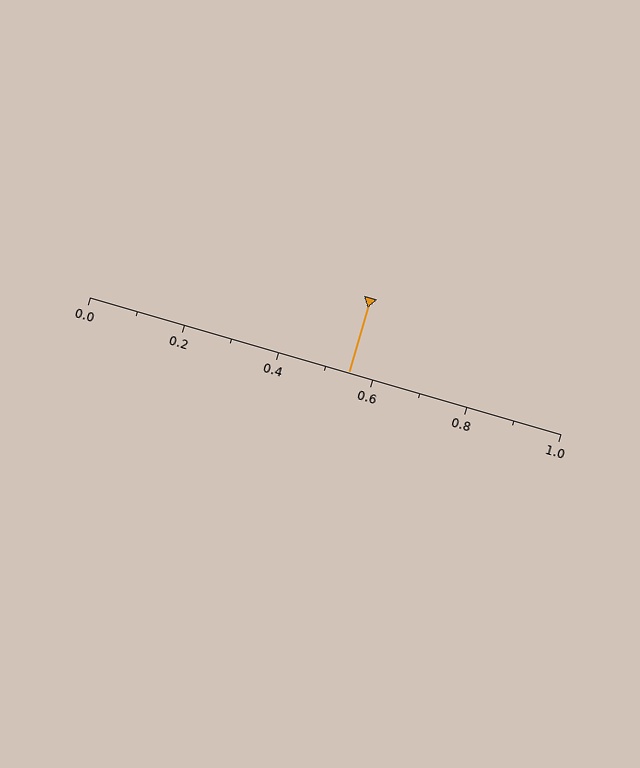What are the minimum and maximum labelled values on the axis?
The axis runs from 0.0 to 1.0.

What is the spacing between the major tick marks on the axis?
The major ticks are spaced 0.2 apart.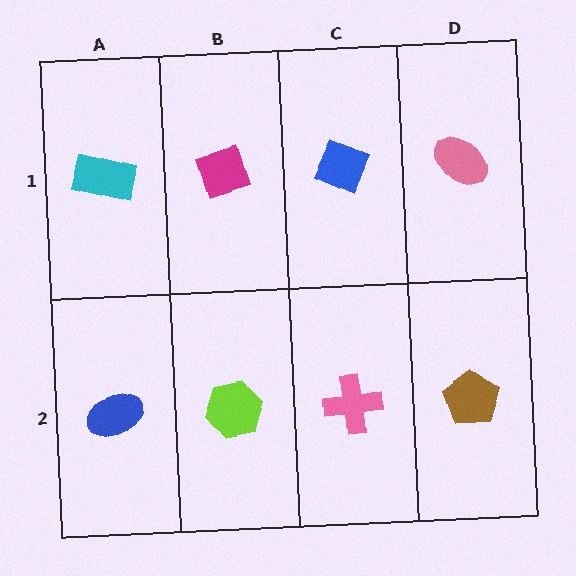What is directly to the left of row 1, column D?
A blue diamond.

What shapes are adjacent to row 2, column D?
A pink ellipse (row 1, column D), a pink cross (row 2, column C).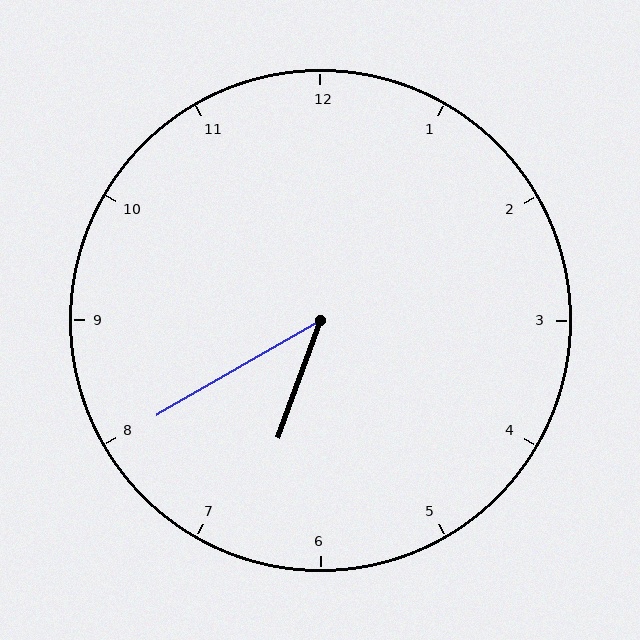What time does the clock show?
6:40.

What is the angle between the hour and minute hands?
Approximately 40 degrees.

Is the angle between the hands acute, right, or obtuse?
It is acute.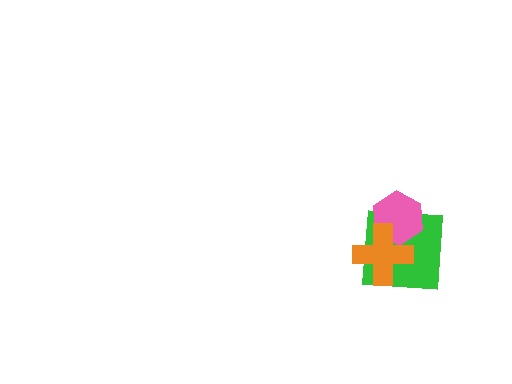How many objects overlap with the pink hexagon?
2 objects overlap with the pink hexagon.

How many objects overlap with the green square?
2 objects overlap with the green square.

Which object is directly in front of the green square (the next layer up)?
The pink hexagon is directly in front of the green square.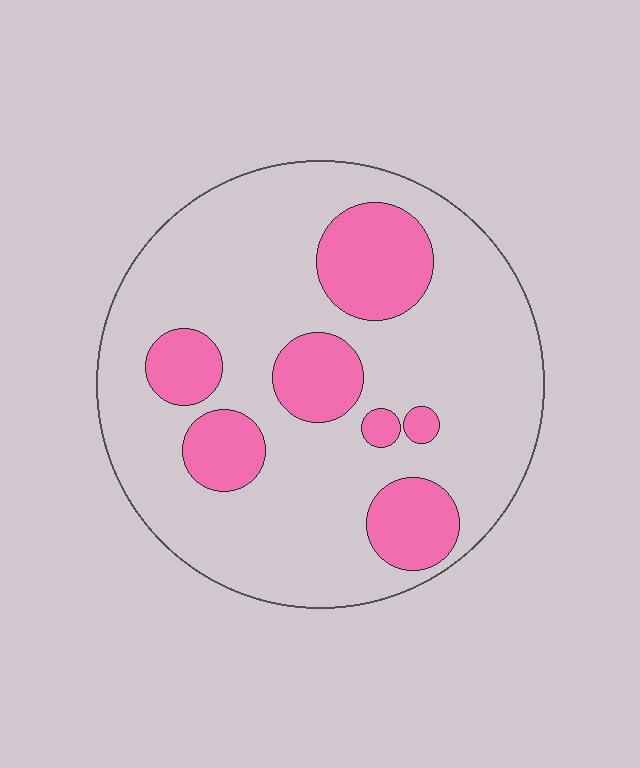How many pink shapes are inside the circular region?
7.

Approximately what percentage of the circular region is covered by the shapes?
Approximately 25%.